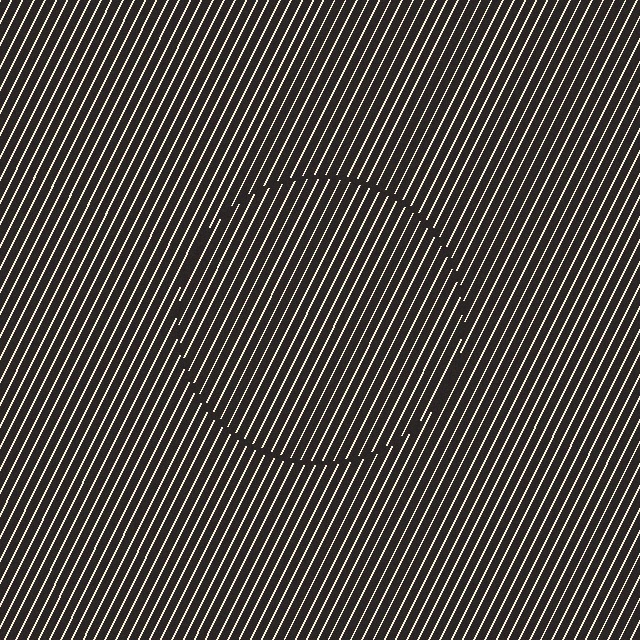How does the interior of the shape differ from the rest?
The interior of the shape contains the same grating, shifted by half a period — the contour is defined by the phase discontinuity where line-ends from the inner and outer gratings abut.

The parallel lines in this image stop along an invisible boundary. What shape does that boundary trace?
An illusory circle. The interior of the shape contains the same grating, shifted by half a period — the contour is defined by the phase discontinuity where line-ends from the inner and outer gratings abut.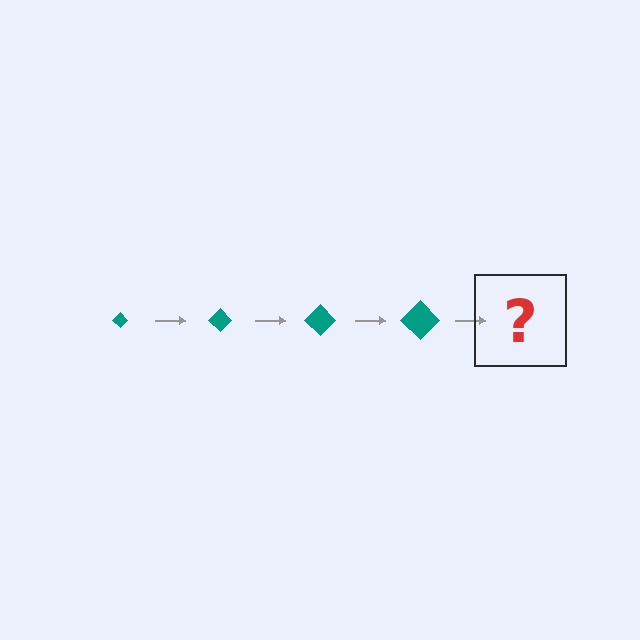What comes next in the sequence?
The next element should be a teal diamond, larger than the previous one.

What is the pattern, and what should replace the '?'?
The pattern is that the diamond gets progressively larger each step. The '?' should be a teal diamond, larger than the previous one.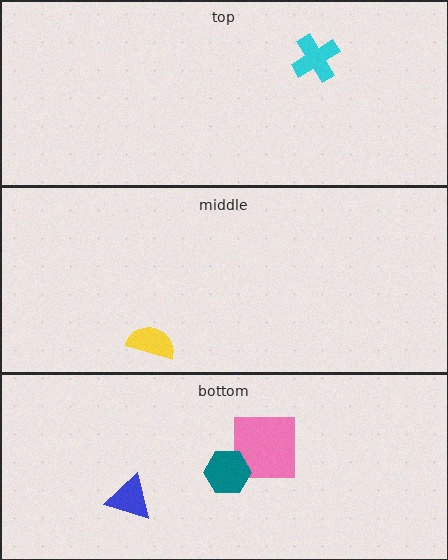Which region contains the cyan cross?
The top region.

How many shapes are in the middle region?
1.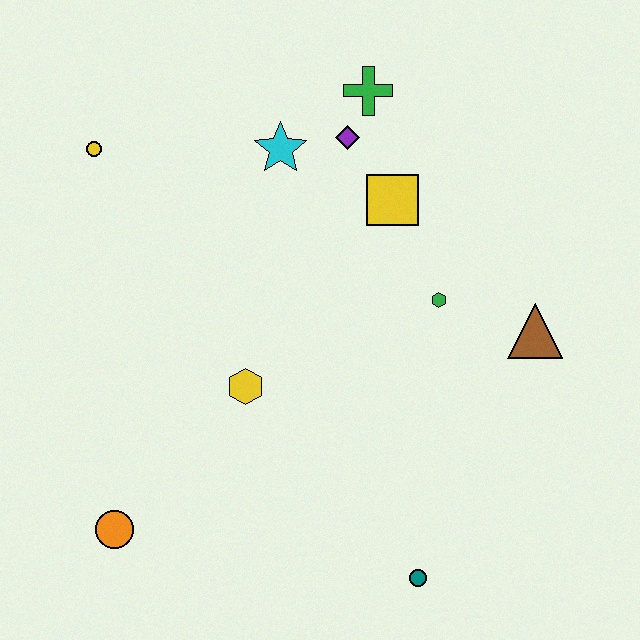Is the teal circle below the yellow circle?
Yes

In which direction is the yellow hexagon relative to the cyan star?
The yellow hexagon is below the cyan star.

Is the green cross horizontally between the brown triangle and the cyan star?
Yes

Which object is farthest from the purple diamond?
The orange circle is farthest from the purple diamond.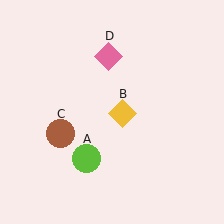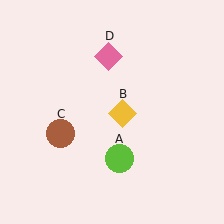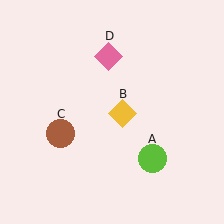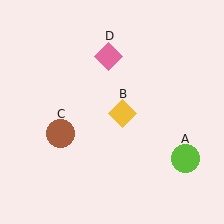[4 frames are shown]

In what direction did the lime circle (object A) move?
The lime circle (object A) moved right.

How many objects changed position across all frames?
1 object changed position: lime circle (object A).